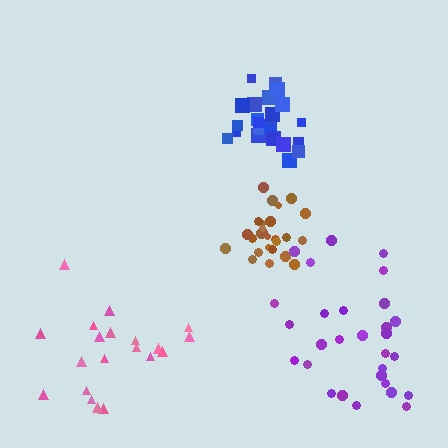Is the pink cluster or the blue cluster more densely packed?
Blue.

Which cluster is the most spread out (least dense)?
Pink.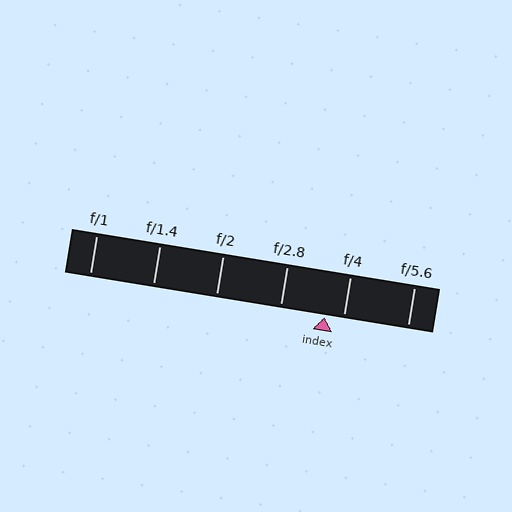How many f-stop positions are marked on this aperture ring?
There are 6 f-stop positions marked.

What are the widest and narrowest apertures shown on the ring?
The widest aperture shown is f/1 and the narrowest is f/5.6.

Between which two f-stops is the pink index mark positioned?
The index mark is between f/2.8 and f/4.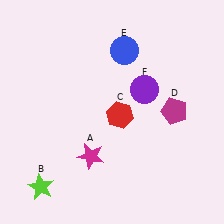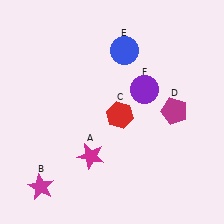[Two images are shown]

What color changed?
The star (B) changed from lime in Image 1 to magenta in Image 2.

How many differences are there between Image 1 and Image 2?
There is 1 difference between the two images.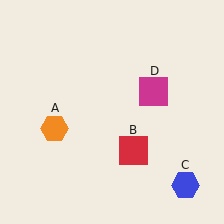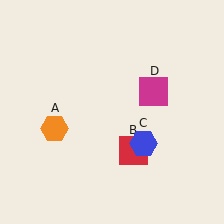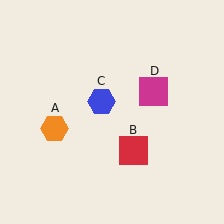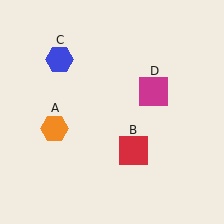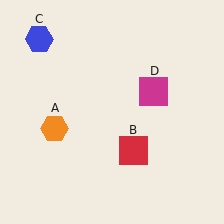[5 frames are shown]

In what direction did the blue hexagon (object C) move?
The blue hexagon (object C) moved up and to the left.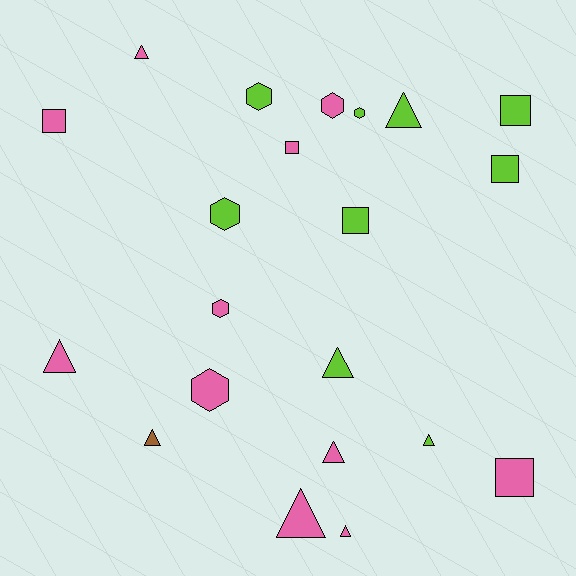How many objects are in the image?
There are 21 objects.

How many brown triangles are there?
There is 1 brown triangle.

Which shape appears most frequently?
Triangle, with 9 objects.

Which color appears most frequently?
Pink, with 11 objects.